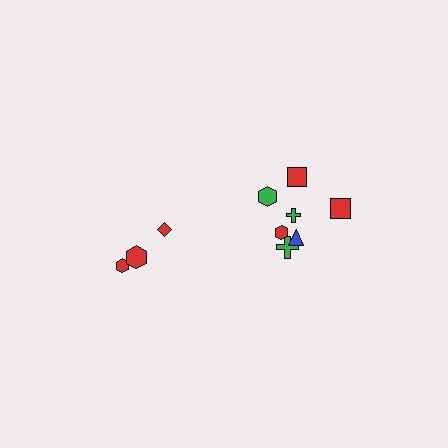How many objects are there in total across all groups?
There are 10 objects.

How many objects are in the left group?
There are 3 objects.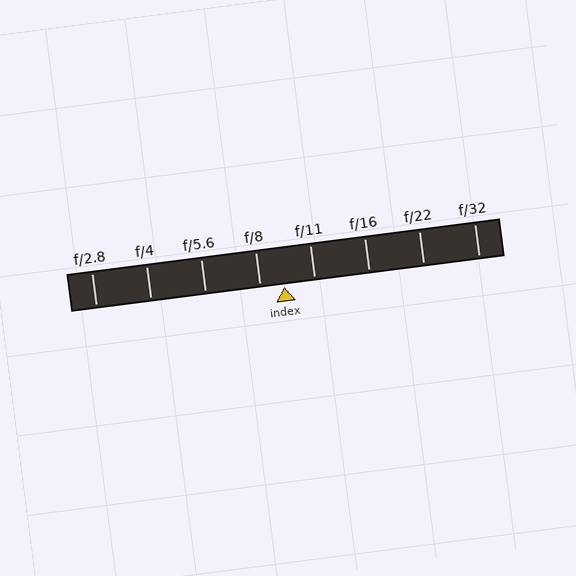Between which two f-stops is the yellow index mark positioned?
The index mark is between f/8 and f/11.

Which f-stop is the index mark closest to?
The index mark is closest to f/8.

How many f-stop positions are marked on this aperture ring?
There are 8 f-stop positions marked.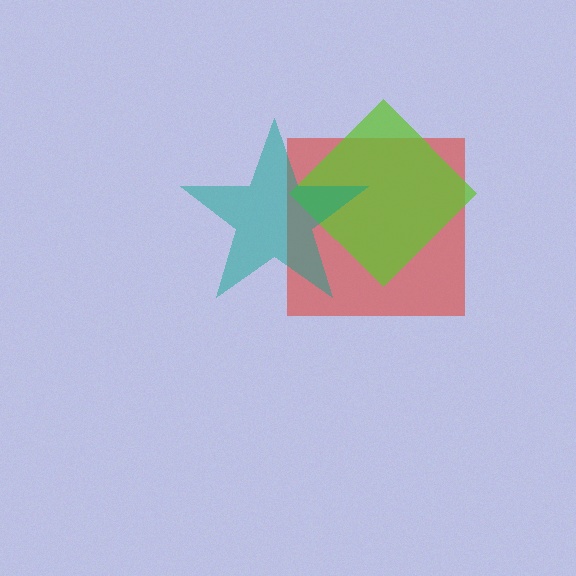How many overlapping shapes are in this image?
There are 3 overlapping shapes in the image.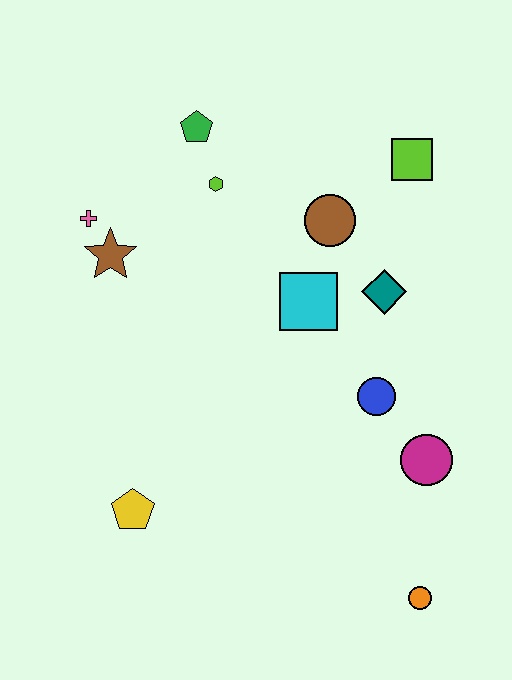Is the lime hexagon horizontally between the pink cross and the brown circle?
Yes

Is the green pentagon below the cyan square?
No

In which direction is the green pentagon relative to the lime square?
The green pentagon is to the left of the lime square.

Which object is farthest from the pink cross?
The orange circle is farthest from the pink cross.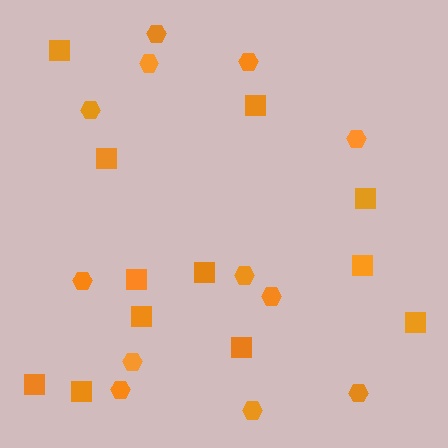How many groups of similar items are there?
There are 2 groups: one group of squares (12) and one group of hexagons (12).